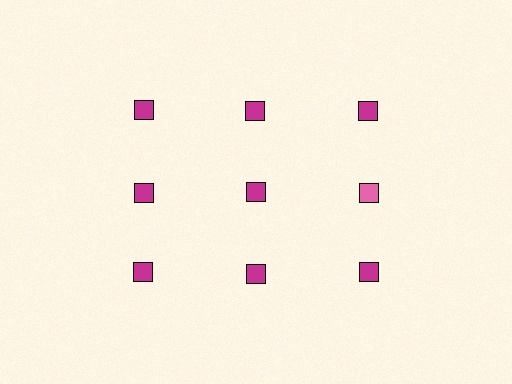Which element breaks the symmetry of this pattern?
The pink square in the second row, center column breaks the symmetry. All other shapes are magenta squares.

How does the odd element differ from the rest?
It has a different color: pink instead of magenta.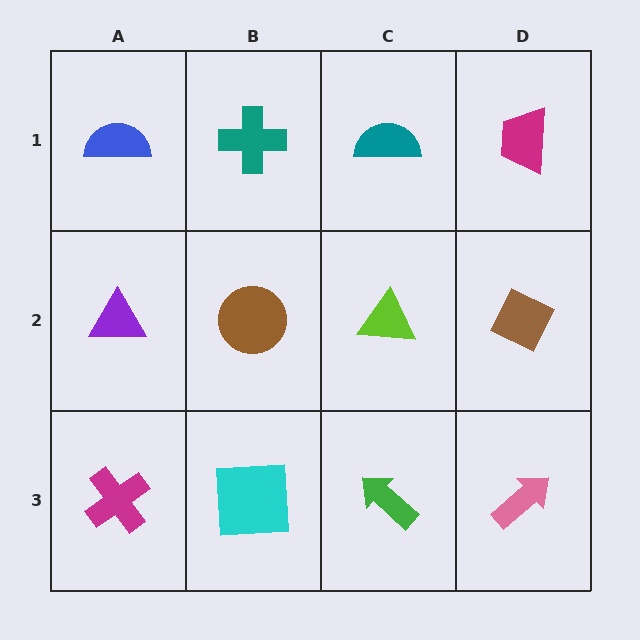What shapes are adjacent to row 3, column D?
A brown diamond (row 2, column D), a green arrow (row 3, column C).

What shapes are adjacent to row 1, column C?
A lime triangle (row 2, column C), a teal cross (row 1, column B), a magenta trapezoid (row 1, column D).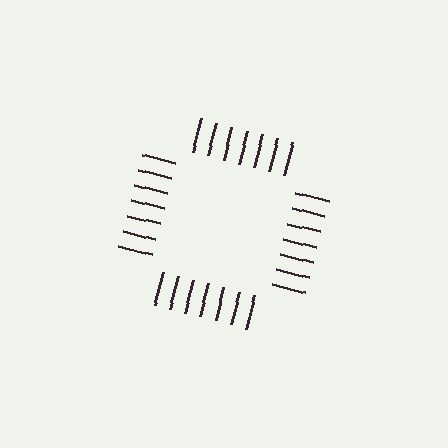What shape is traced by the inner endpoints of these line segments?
An illusory square — the line segments terminate on its edges but no continuous stroke is drawn.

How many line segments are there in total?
28 — 7 along each of the 4 edges.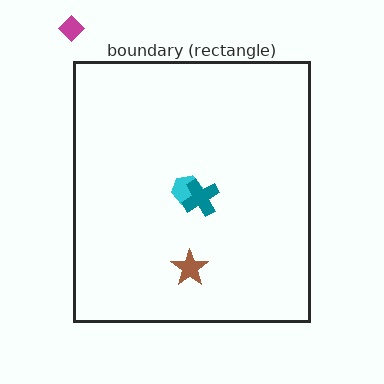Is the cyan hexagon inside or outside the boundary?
Inside.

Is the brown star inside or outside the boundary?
Inside.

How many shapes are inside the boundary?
3 inside, 1 outside.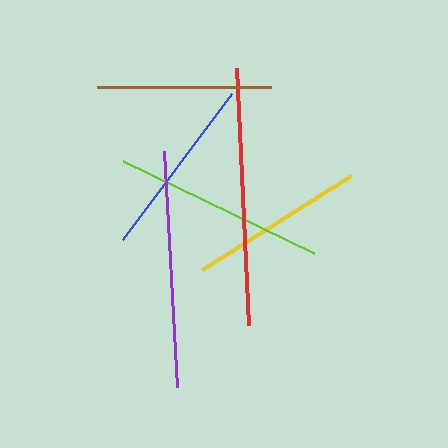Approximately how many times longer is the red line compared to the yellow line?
The red line is approximately 1.5 times the length of the yellow line.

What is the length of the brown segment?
The brown segment is approximately 174 pixels long.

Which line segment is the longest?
The red line is the longest at approximately 258 pixels.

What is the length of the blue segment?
The blue segment is approximately 182 pixels long.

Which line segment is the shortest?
The brown line is the shortest at approximately 174 pixels.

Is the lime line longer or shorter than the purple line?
The purple line is longer than the lime line.